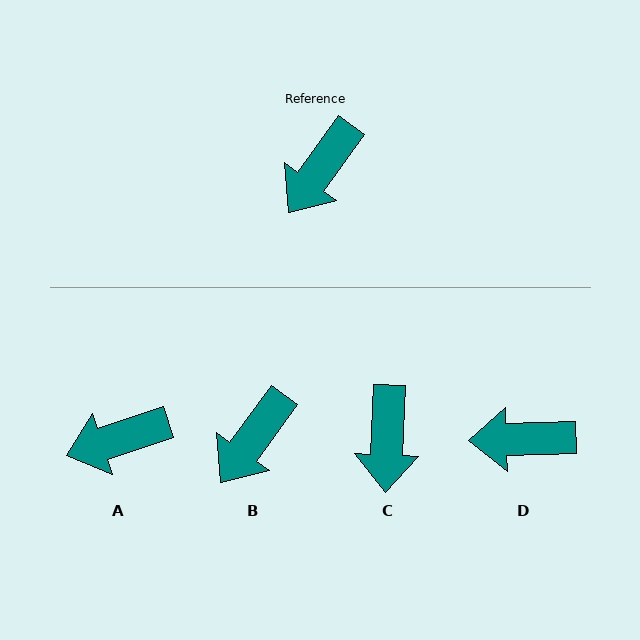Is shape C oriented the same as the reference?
No, it is off by about 34 degrees.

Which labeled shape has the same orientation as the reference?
B.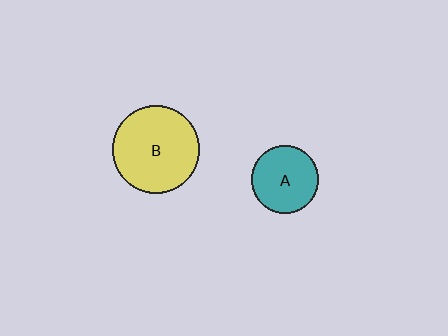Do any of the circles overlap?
No, none of the circles overlap.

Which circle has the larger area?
Circle B (yellow).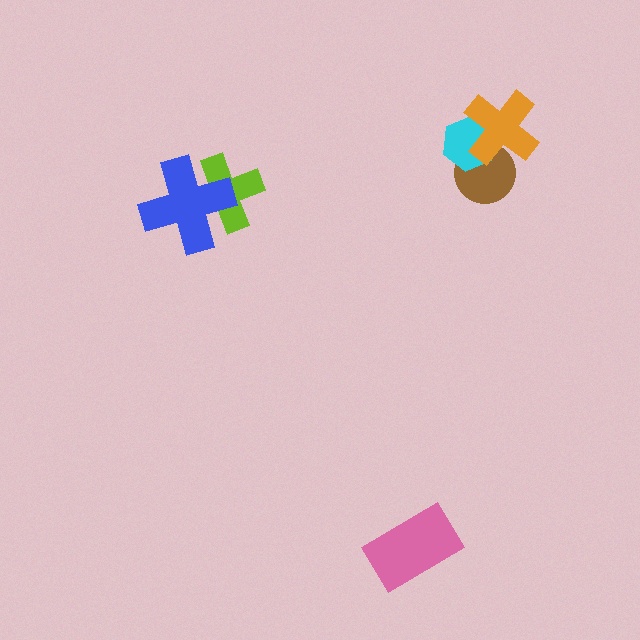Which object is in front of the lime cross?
The blue cross is in front of the lime cross.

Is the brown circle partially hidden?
Yes, it is partially covered by another shape.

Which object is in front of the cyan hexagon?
The orange cross is in front of the cyan hexagon.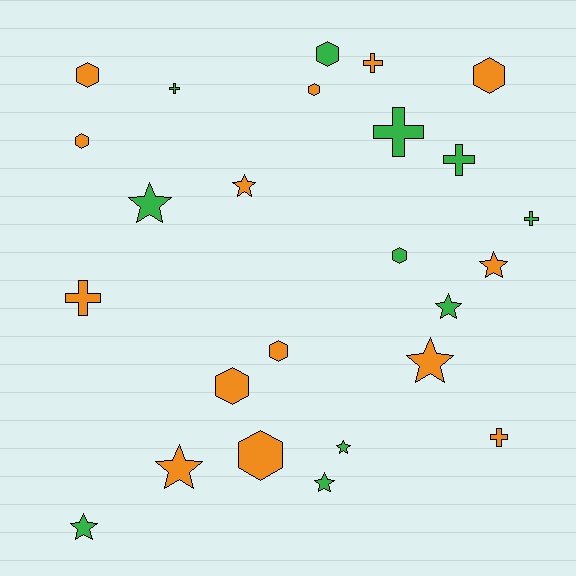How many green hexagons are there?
There are 2 green hexagons.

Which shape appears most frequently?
Star, with 9 objects.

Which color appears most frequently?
Orange, with 14 objects.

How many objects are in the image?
There are 25 objects.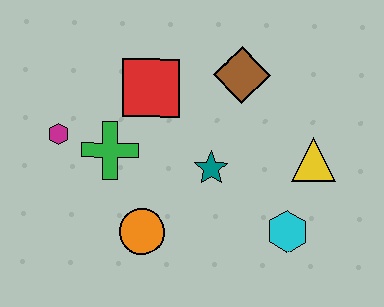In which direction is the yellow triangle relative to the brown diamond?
The yellow triangle is below the brown diamond.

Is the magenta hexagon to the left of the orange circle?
Yes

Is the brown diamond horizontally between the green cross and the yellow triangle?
Yes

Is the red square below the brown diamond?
Yes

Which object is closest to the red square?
The green cross is closest to the red square.